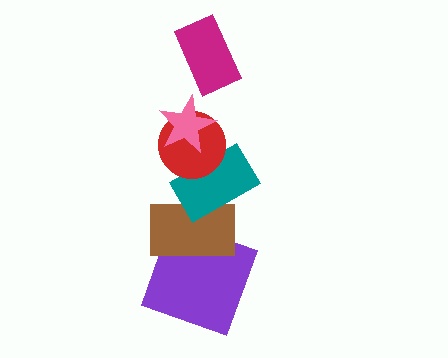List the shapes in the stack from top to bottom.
From top to bottom: the magenta rectangle, the pink star, the red circle, the teal rectangle, the brown rectangle, the purple square.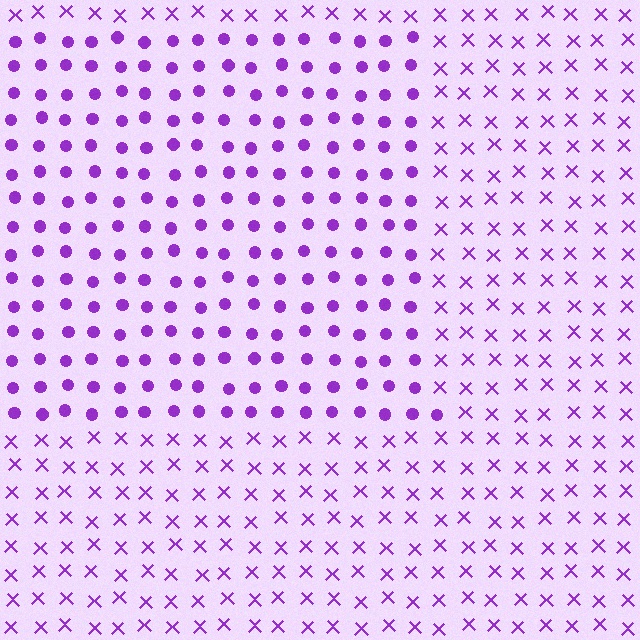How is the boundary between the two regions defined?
The boundary is defined by a change in element shape: circles inside vs. X marks outside. All elements share the same color and spacing.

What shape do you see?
I see a rectangle.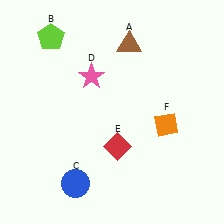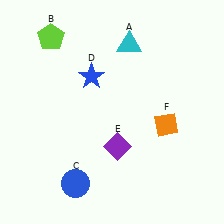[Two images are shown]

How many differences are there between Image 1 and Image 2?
There are 3 differences between the two images.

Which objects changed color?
A changed from brown to cyan. D changed from pink to blue. E changed from red to purple.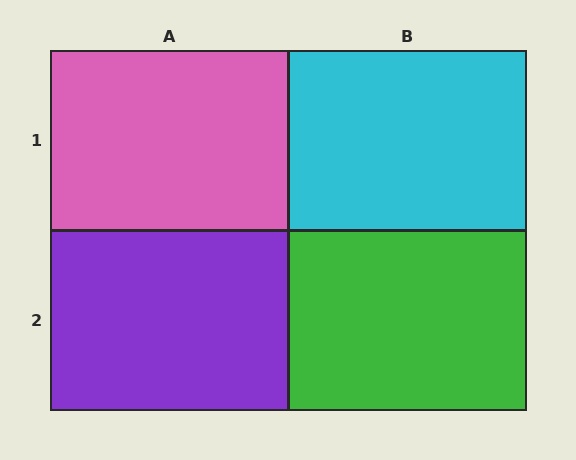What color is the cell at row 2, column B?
Green.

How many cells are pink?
1 cell is pink.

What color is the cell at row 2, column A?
Purple.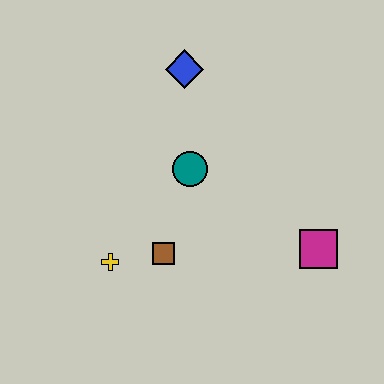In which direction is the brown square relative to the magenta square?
The brown square is to the left of the magenta square.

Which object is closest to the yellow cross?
The brown square is closest to the yellow cross.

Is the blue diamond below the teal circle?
No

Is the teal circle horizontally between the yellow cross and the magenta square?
Yes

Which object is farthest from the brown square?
The blue diamond is farthest from the brown square.